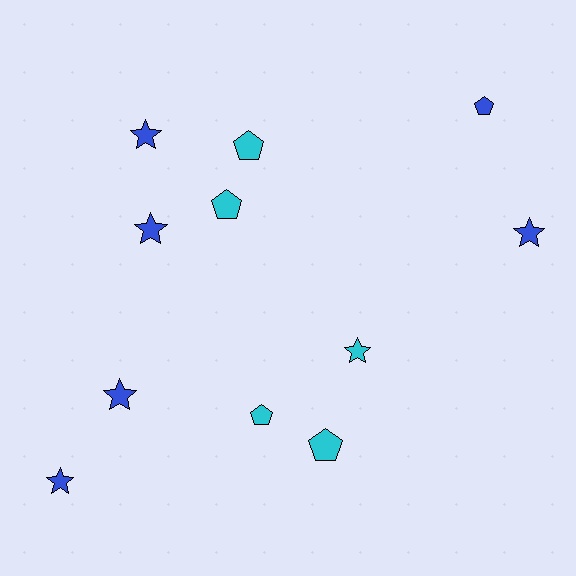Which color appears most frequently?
Blue, with 6 objects.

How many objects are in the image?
There are 11 objects.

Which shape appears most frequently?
Star, with 6 objects.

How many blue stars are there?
There are 5 blue stars.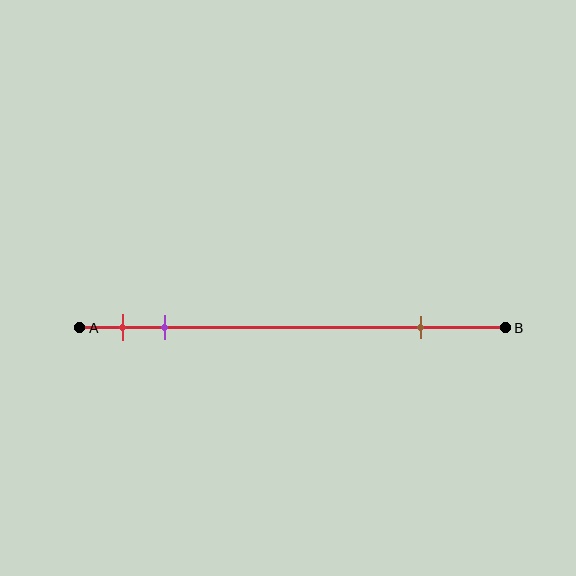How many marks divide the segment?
There are 3 marks dividing the segment.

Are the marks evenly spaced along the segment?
No, the marks are not evenly spaced.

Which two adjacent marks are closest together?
The red and purple marks are the closest adjacent pair.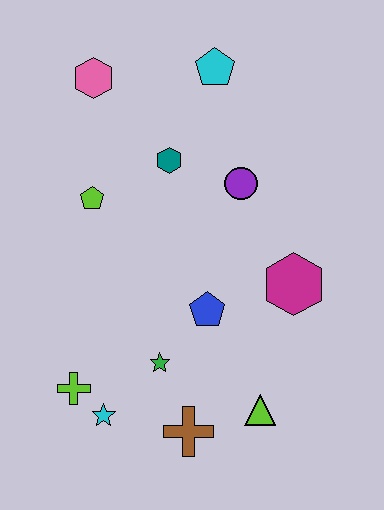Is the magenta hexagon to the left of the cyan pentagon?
No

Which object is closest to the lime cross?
The cyan star is closest to the lime cross.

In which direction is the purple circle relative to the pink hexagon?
The purple circle is to the right of the pink hexagon.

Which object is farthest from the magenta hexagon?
The pink hexagon is farthest from the magenta hexagon.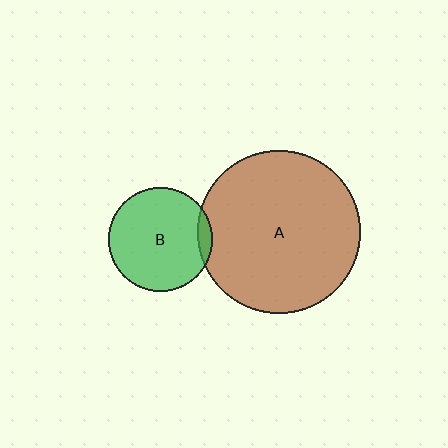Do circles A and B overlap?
Yes.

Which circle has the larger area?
Circle A (brown).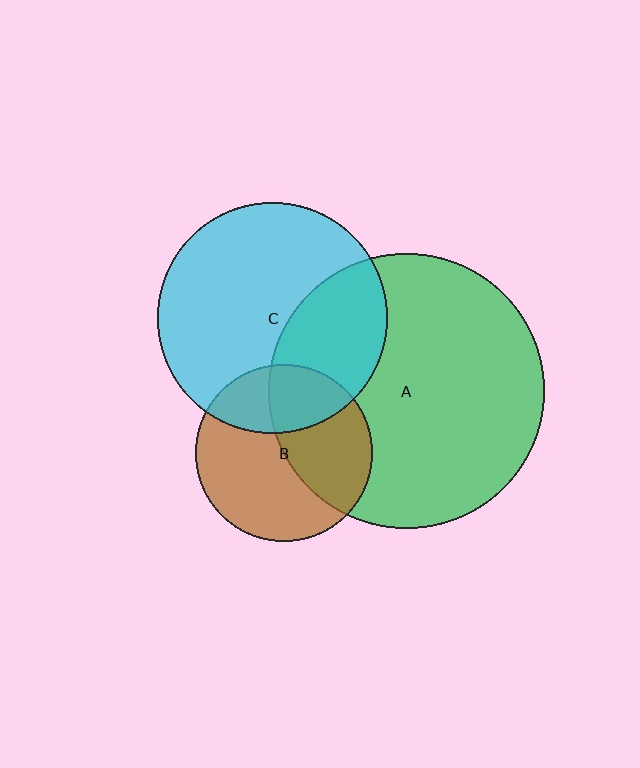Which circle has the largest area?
Circle A (green).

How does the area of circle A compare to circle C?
Approximately 1.4 times.